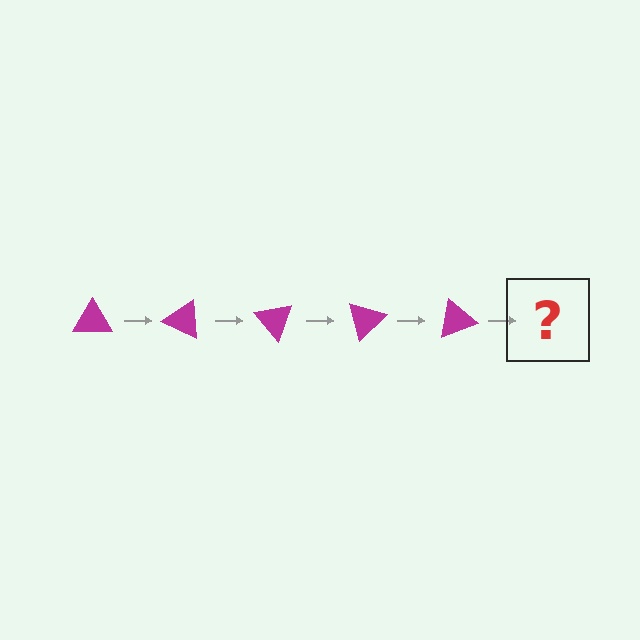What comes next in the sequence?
The next element should be a magenta triangle rotated 125 degrees.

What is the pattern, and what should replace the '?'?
The pattern is that the triangle rotates 25 degrees each step. The '?' should be a magenta triangle rotated 125 degrees.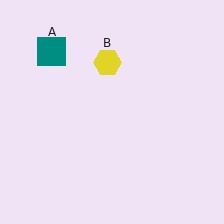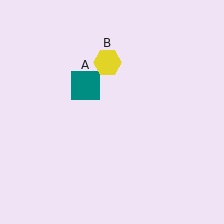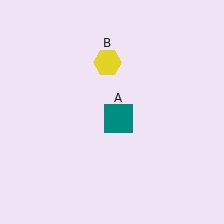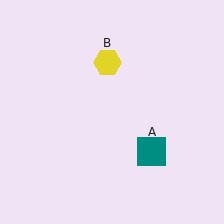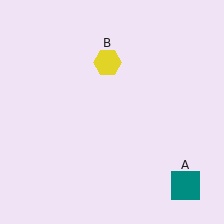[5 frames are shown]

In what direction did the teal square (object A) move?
The teal square (object A) moved down and to the right.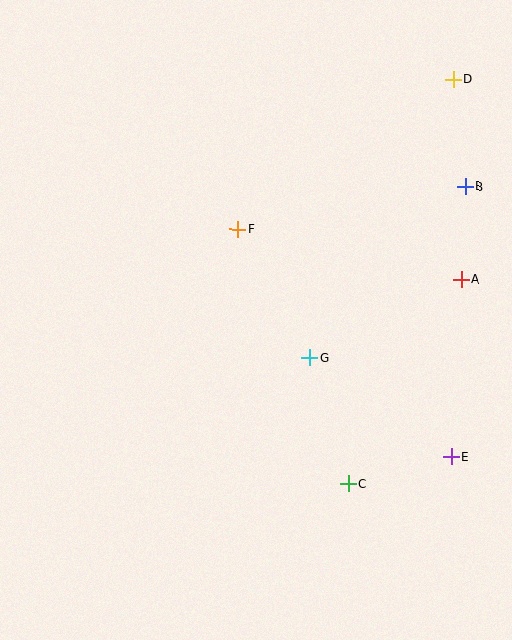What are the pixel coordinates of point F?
Point F is at (237, 229).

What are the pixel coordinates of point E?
Point E is at (451, 457).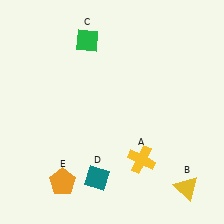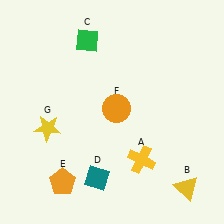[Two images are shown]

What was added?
An orange circle (F), a yellow star (G) were added in Image 2.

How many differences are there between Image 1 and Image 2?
There are 2 differences between the two images.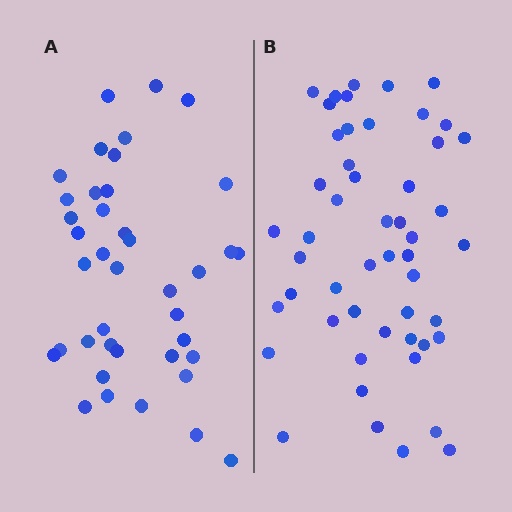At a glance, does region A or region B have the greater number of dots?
Region B (the right region) has more dots.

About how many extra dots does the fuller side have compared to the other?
Region B has roughly 12 or so more dots than region A.